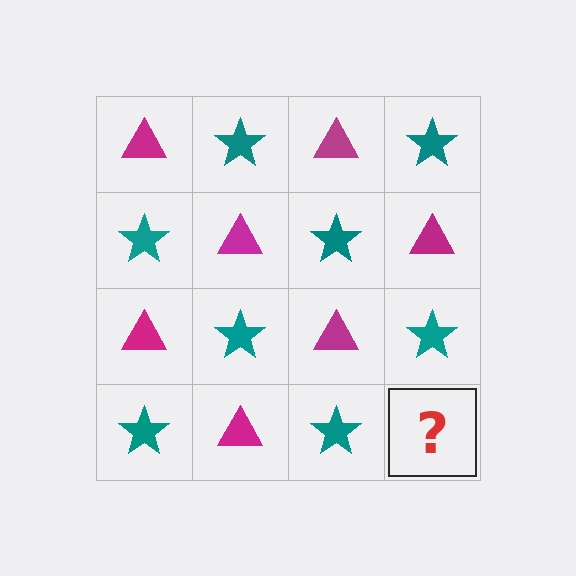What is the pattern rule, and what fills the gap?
The rule is that it alternates magenta triangle and teal star in a checkerboard pattern. The gap should be filled with a magenta triangle.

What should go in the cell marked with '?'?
The missing cell should contain a magenta triangle.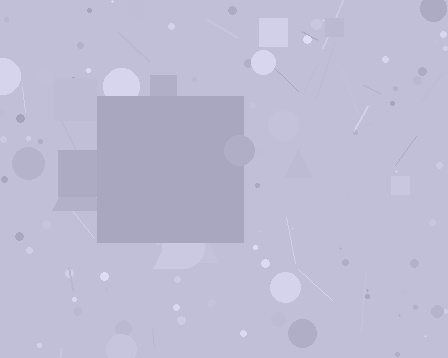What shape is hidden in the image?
A square is hidden in the image.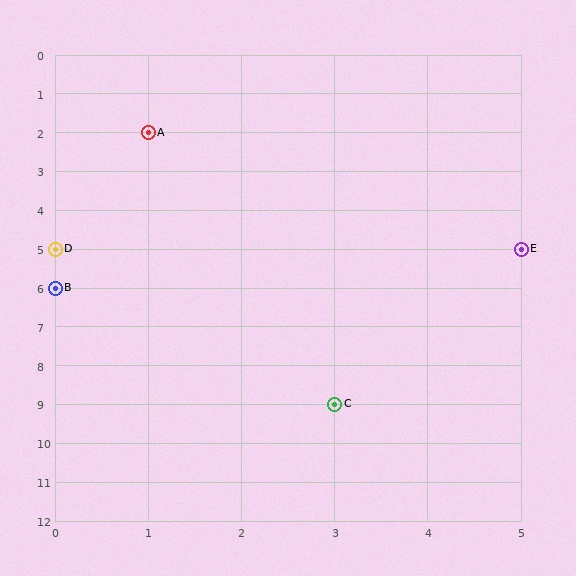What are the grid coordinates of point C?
Point C is at grid coordinates (3, 9).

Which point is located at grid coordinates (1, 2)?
Point A is at (1, 2).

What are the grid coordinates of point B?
Point B is at grid coordinates (0, 6).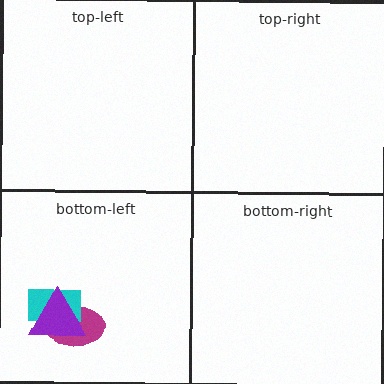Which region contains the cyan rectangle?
The bottom-left region.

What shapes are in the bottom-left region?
The magenta ellipse, the cyan rectangle, the purple triangle.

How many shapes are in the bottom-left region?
3.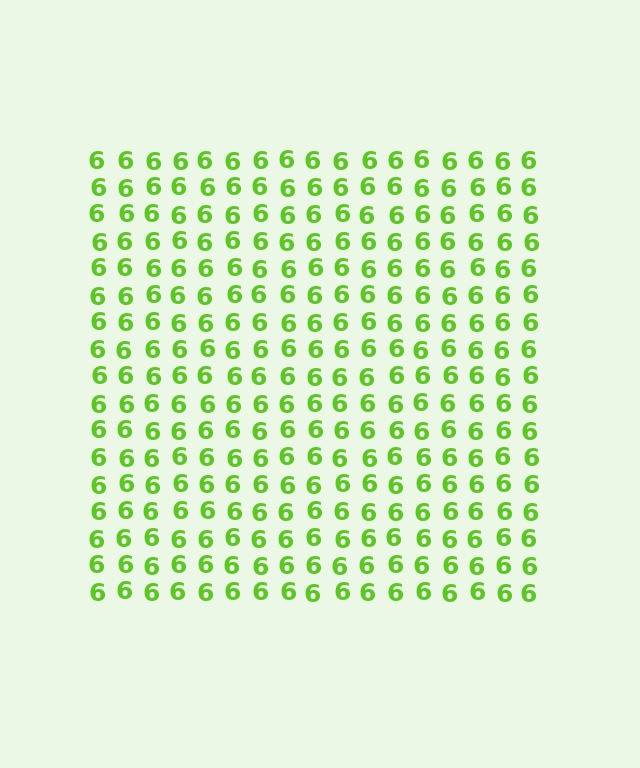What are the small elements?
The small elements are digit 6's.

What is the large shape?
The large shape is a square.